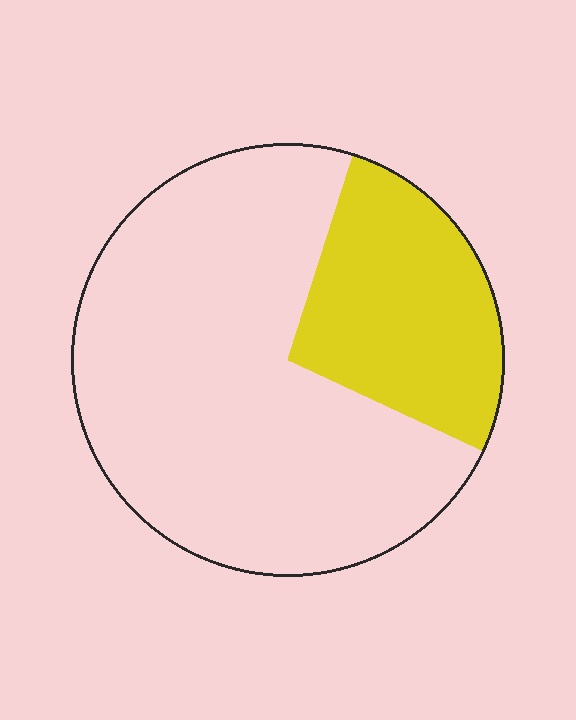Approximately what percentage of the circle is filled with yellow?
Approximately 25%.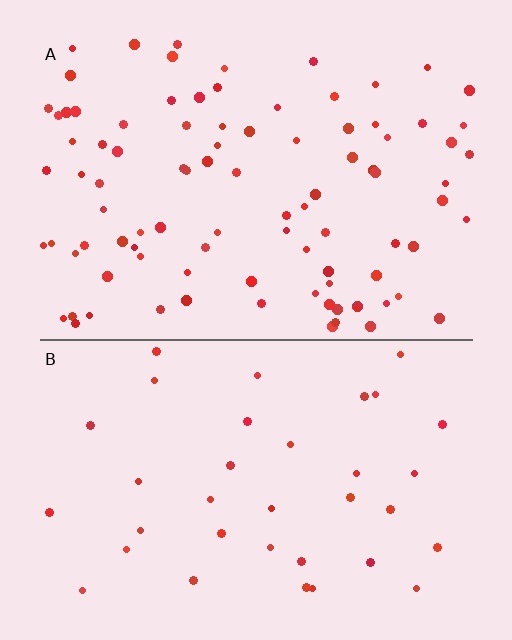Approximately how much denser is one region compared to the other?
Approximately 2.6× — region A over region B.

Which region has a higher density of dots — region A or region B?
A (the top).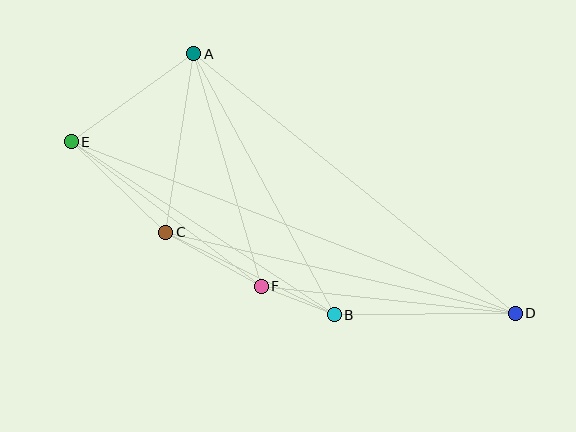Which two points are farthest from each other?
Points D and E are farthest from each other.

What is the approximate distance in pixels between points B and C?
The distance between B and C is approximately 188 pixels.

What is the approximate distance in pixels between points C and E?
The distance between C and E is approximately 131 pixels.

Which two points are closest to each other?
Points B and F are closest to each other.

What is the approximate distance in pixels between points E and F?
The distance between E and F is approximately 238 pixels.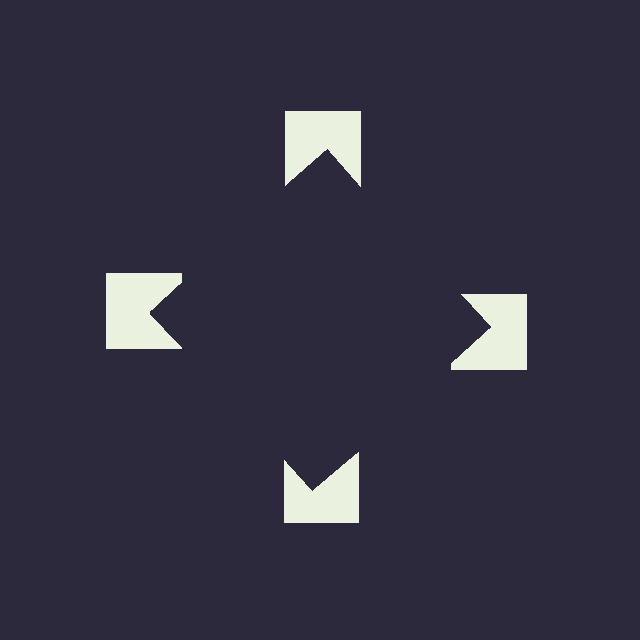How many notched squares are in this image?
There are 4 — one at each vertex of the illusory square.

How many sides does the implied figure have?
4 sides.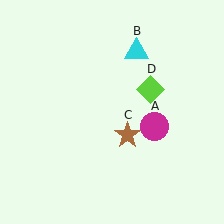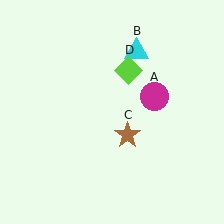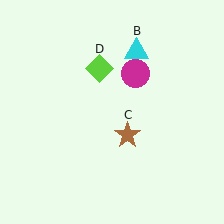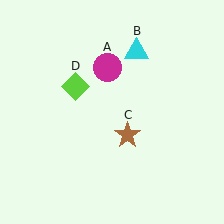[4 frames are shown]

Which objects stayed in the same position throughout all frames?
Cyan triangle (object B) and brown star (object C) remained stationary.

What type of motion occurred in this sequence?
The magenta circle (object A), lime diamond (object D) rotated counterclockwise around the center of the scene.